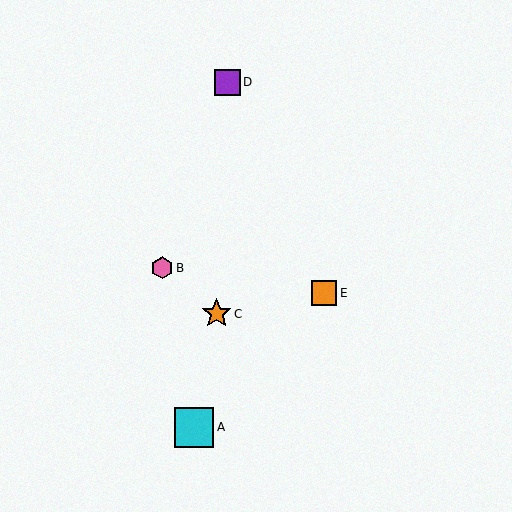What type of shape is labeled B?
Shape B is a pink hexagon.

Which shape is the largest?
The cyan square (labeled A) is the largest.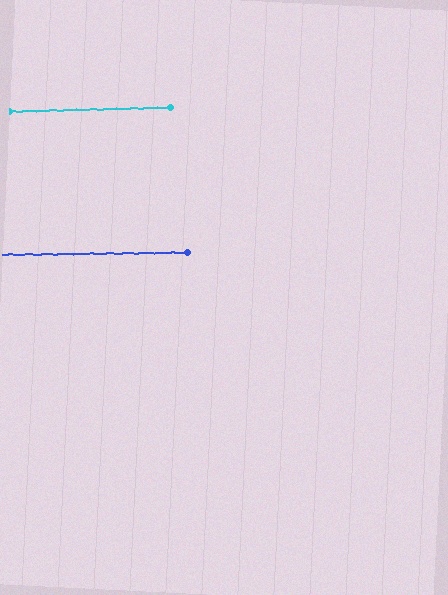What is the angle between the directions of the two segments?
Approximately 1 degree.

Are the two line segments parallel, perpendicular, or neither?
Parallel — their directions differ by only 0.8°.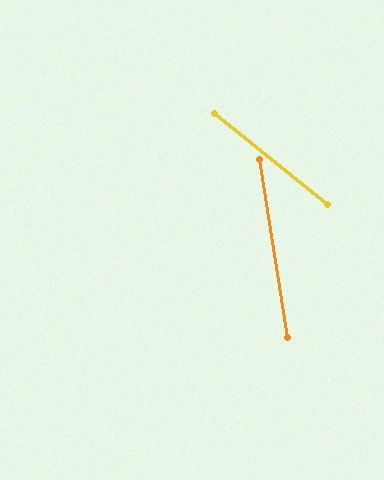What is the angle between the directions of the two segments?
Approximately 42 degrees.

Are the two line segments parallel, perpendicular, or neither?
Neither parallel nor perpendicular — they differ by about 42°.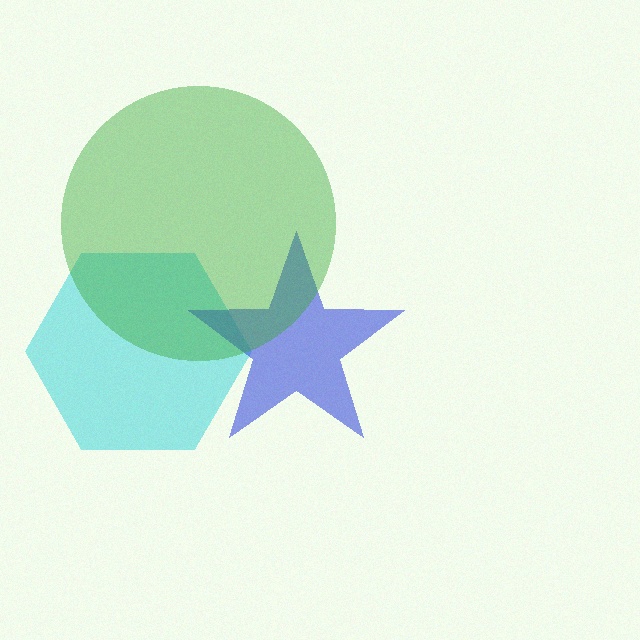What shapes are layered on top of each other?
The layered shapes are: a cyan hexagon, a blue star, a green circle.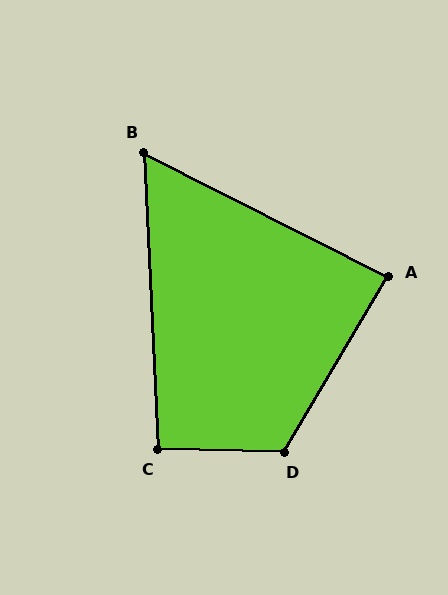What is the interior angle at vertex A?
Approximately 86 degrees (approximately right).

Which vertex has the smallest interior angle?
B, at approximately 61 degrees.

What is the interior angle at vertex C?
Approximately 94 degrees (approximately right).